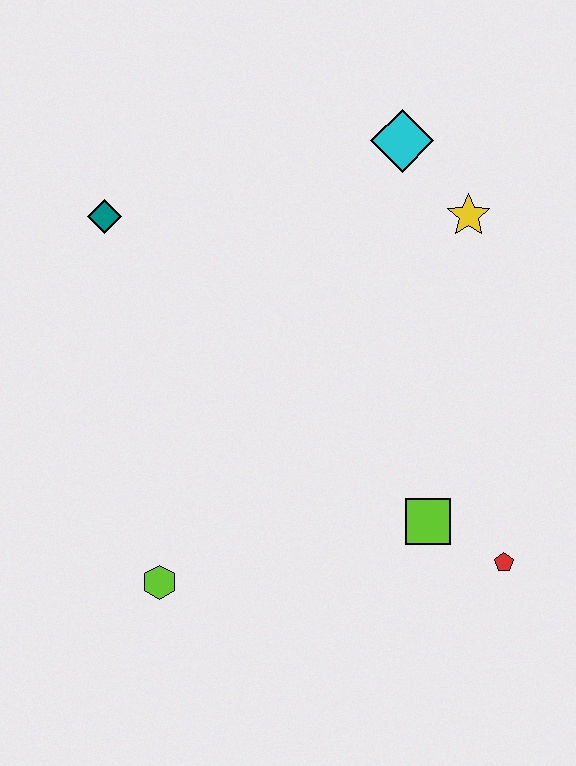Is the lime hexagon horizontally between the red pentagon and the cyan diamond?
No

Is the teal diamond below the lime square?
No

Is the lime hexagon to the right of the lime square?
No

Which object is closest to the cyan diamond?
The yellow star is closest to the cyan diamond.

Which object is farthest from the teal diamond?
The red pentagon is farthest from the teal diamond.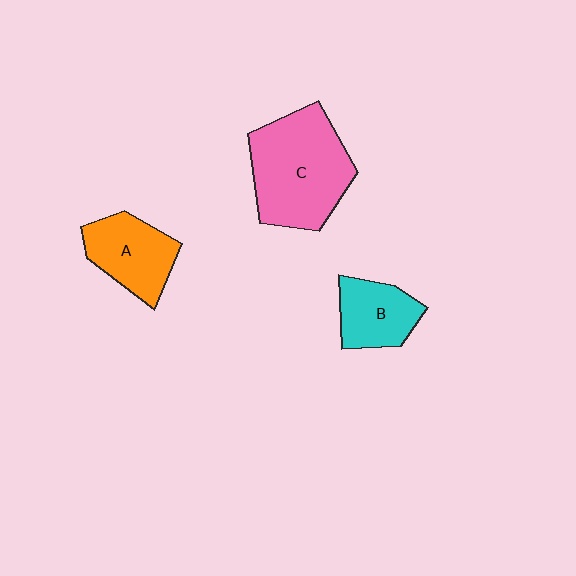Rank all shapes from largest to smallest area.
From largest to smallest: C (pink), A (orange), B (cyan).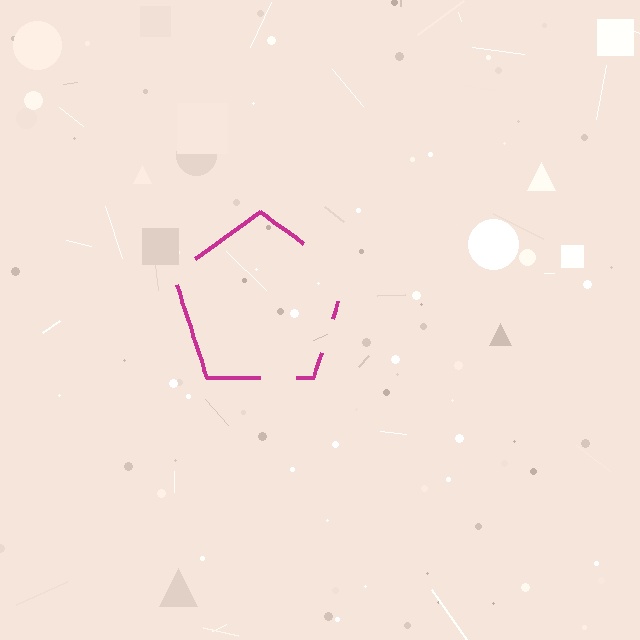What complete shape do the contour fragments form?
The contour fragments form a pentagon.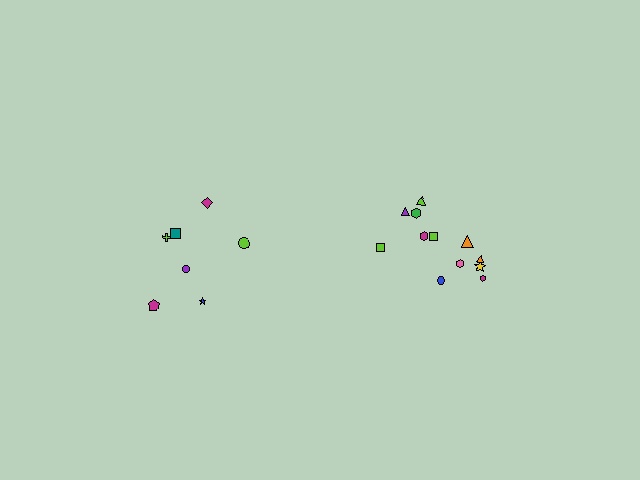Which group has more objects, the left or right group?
The right group.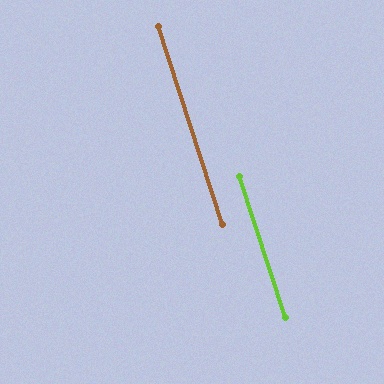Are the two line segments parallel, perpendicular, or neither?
Parallel — their directions differ by only 0.0°.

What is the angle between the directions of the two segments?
Approximately 0 degrees.